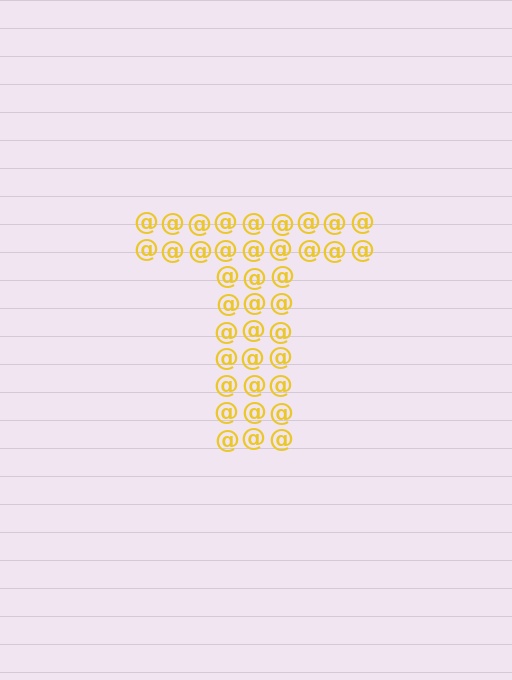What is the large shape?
The large shape is the letter T.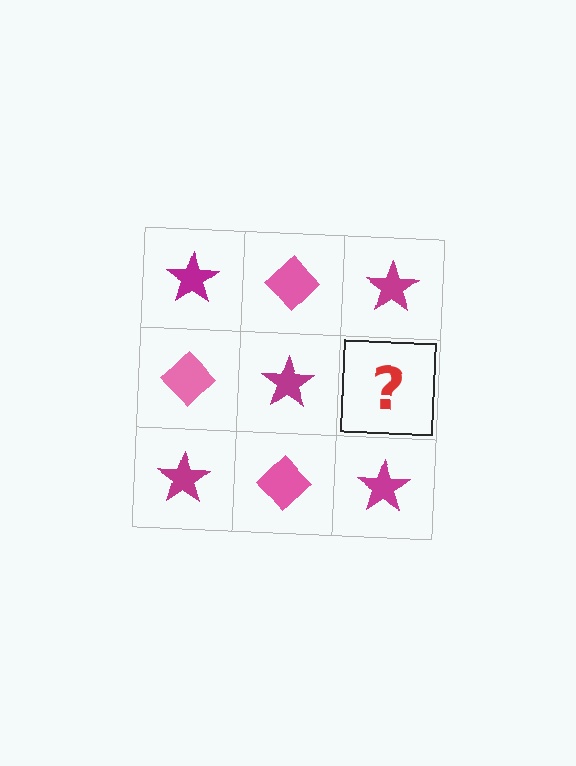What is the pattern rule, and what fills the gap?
The rule is that it alternates magenta star and pink diamond in a checkerboard pattern. The gap should be filled with a pink diamond.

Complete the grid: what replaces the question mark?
The question mark should be replaced with a pink diamond.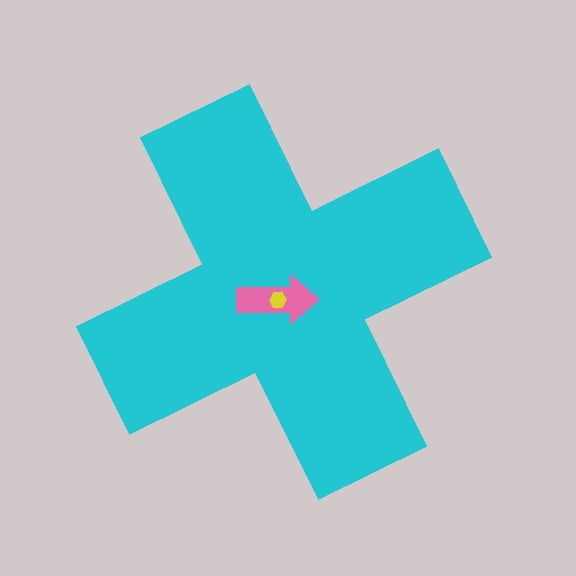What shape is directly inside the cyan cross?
The pink arrow.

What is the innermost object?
The yellow hexagon.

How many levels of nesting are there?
3.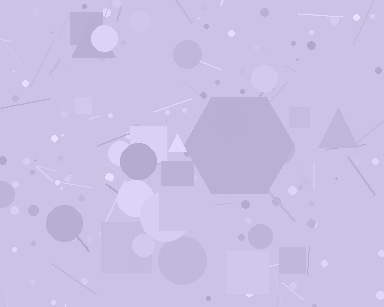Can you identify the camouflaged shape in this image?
The camouflaged shape is a hexagon.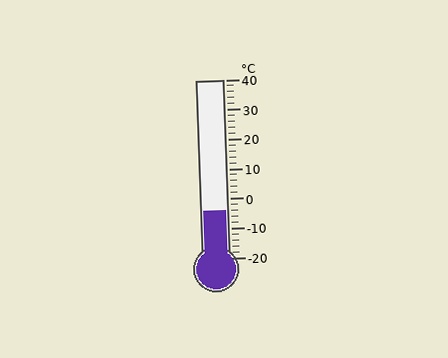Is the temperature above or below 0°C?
The temperature is below 0°C.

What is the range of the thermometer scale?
The thermometer scale ranges from -20°C to 40°C.